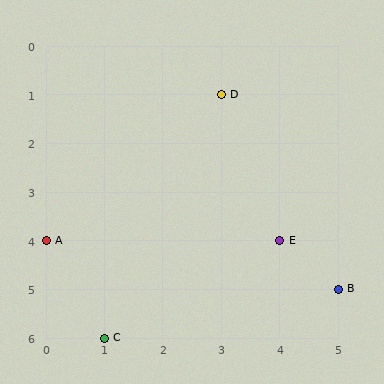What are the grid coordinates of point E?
Point E is at grid coordinates (4, 4).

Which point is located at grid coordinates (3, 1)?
Point D is at (3, 1).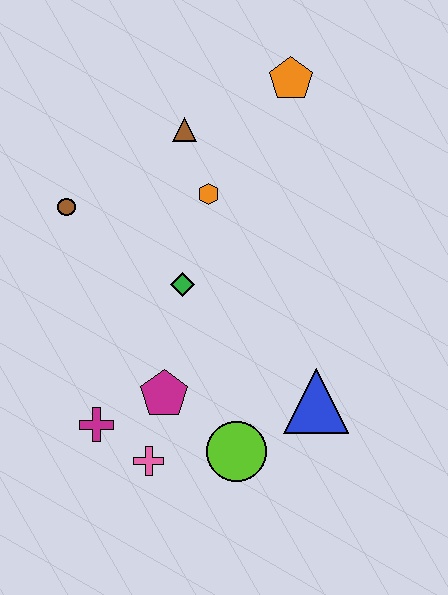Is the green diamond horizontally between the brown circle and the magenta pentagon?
No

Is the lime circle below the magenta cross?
Yes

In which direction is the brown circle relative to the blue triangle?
The brown circle is to the left of the blue triangle.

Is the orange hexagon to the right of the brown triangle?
Yes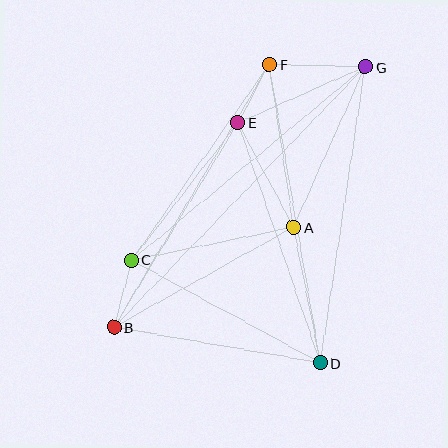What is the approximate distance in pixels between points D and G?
The distance between D and G is approximately 299 pixels.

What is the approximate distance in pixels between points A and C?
The distance between A and C is approximately 165 pixels.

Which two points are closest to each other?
Points E and F are closest to each other.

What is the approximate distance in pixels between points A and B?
The distance between A and B is approximately 206 pixels.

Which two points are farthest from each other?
Points B and G are farthest from each other.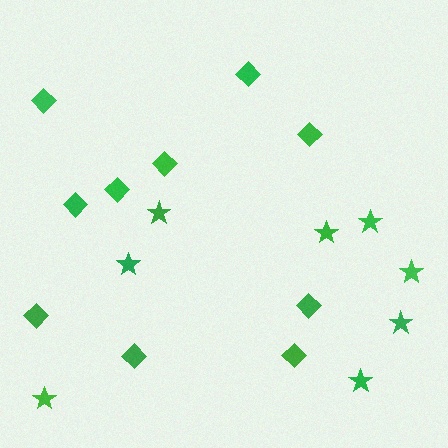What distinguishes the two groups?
There are 2 groups: one group of diamonds (10) and one group of stars (8).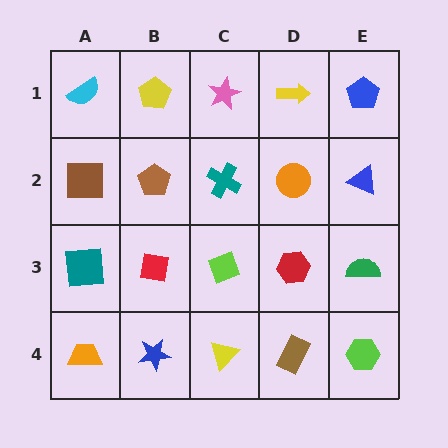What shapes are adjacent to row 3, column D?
An orange circle (row 2, column D), a brown rectangle (row 4, column D), a lime diamond (row 3, column C), a green semicircle (row 3, column E).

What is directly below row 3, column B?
A blue star.